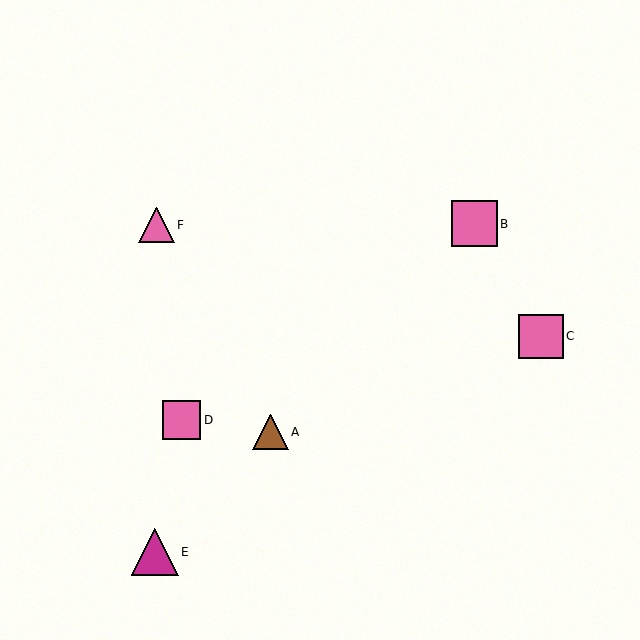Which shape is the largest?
The magenta triangle (labeled E) is the largest.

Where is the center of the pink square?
The center of the pink square is at (182, 420).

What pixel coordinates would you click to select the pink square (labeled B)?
Click at (475, 224) to select the pink square B.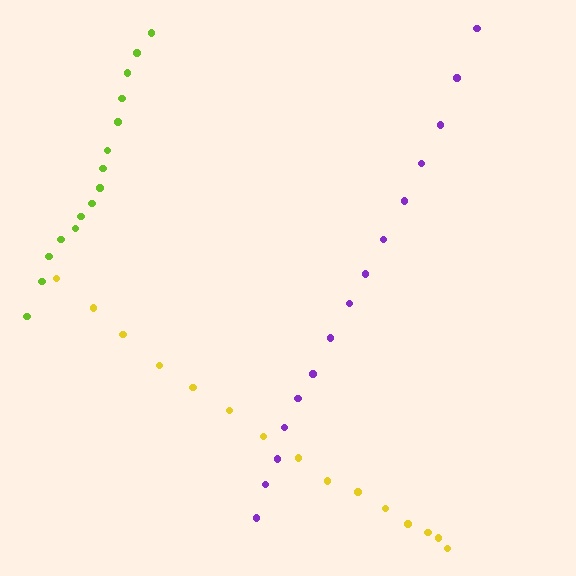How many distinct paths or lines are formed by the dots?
There are 3 distinct paths.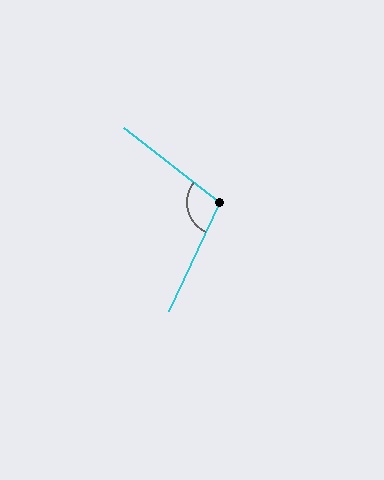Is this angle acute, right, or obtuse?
It is obtuse.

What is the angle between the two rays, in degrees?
Approximately 103 degrees.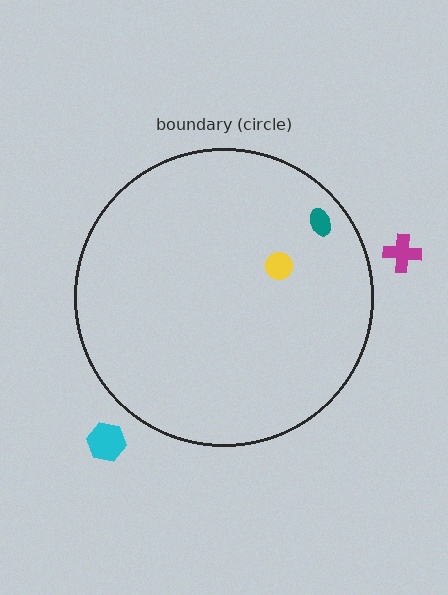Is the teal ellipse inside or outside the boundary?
Inside.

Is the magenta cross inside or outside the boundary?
Outside.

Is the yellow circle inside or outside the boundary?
Inside.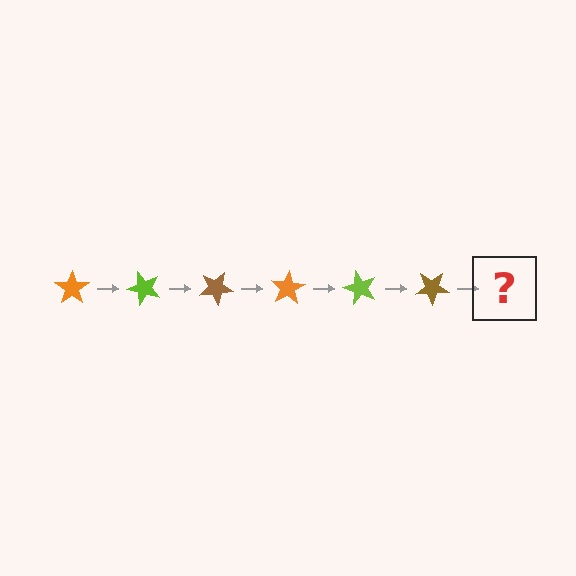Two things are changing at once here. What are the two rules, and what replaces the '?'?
The two rules are that it rotates 50 degrees each step and the color cycles through orange, lime, and brown. The '?' should be an orange star, rotated 300 degrees from the start.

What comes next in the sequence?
The next element should be an orange star, rotated 300 degrees from the start.